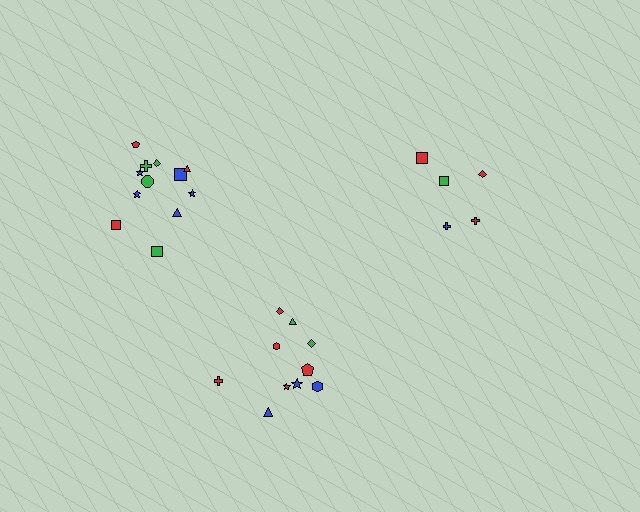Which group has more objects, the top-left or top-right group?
The top-left group.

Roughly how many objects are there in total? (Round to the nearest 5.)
Roughly 25 objects in total.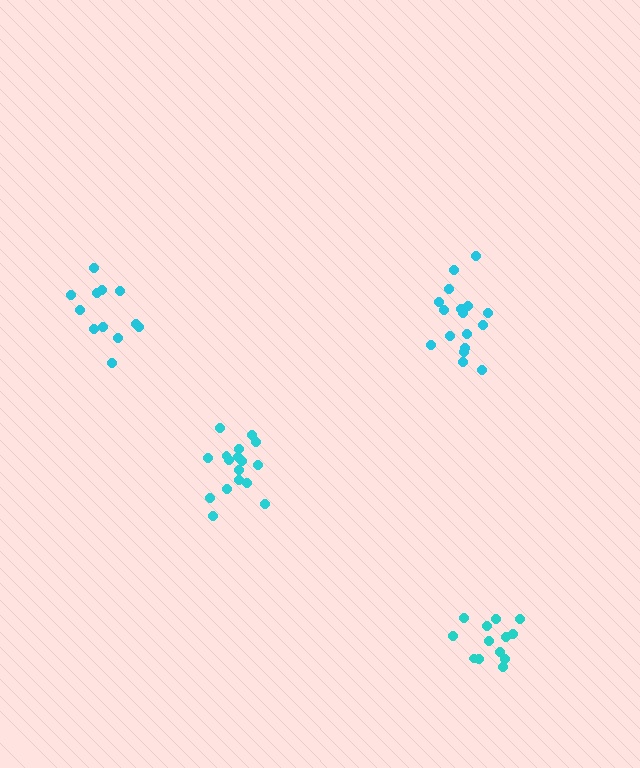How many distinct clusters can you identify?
There are 4 distinct clusters.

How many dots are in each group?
Group 1: 17 dots, Group 2: 13 dots, Group 3: 17 dots, Group 4: 12 dots (59 total).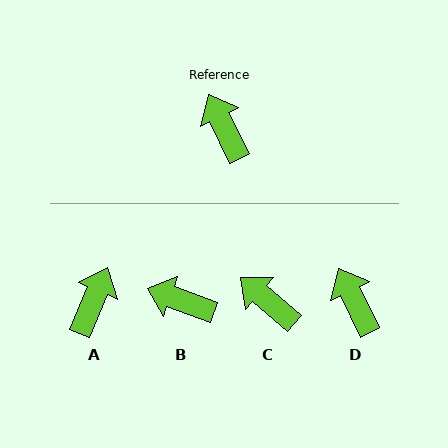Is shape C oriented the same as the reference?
No, it is off by about 24 degrees.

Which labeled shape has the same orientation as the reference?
D.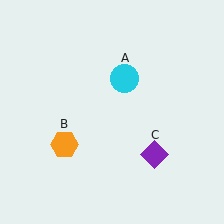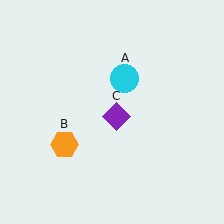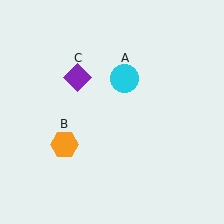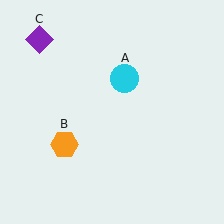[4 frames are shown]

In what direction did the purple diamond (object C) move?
The purple diamond (object C) moved up and to the left.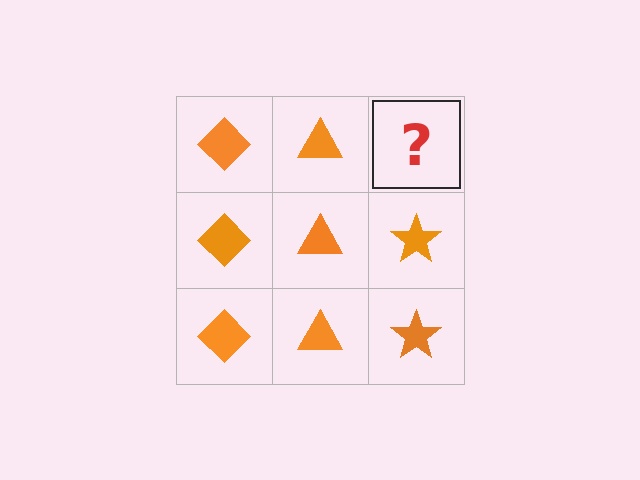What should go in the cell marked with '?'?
The missing cell should contain an orange star.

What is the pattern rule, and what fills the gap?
The rule is that each column has a consistent shape. The gap should be filled with an orange star.